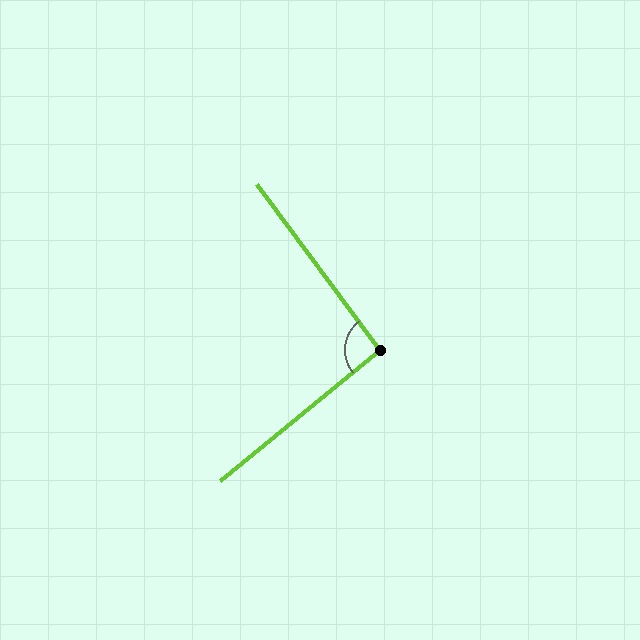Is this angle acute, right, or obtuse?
It is approximately a right angle.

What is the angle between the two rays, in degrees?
Approximately 93 degrees.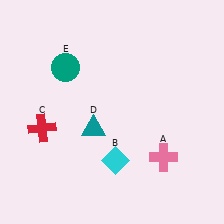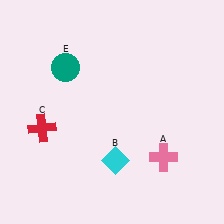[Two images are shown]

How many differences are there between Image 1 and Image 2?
There is 1 difference between the two images.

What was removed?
The teal triangle (D) was removed in Image 2.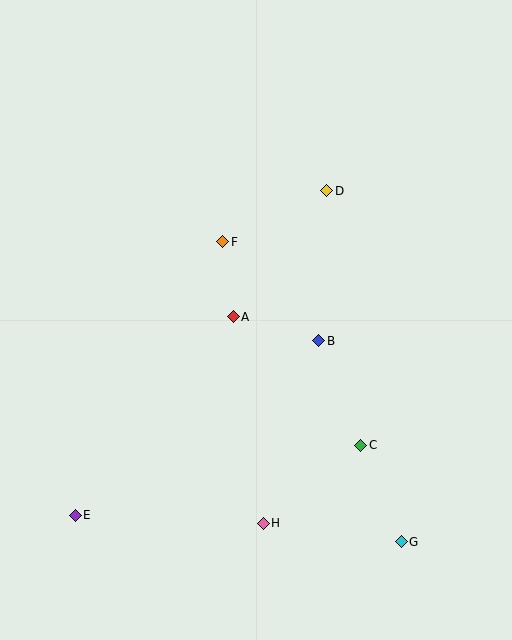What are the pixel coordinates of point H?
Point H is at (263, 523).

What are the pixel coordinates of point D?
Point D is at (327, 191).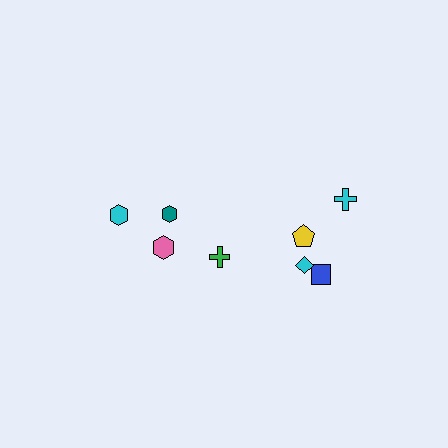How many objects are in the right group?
There are 5 objects.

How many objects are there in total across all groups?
There are 8 objects.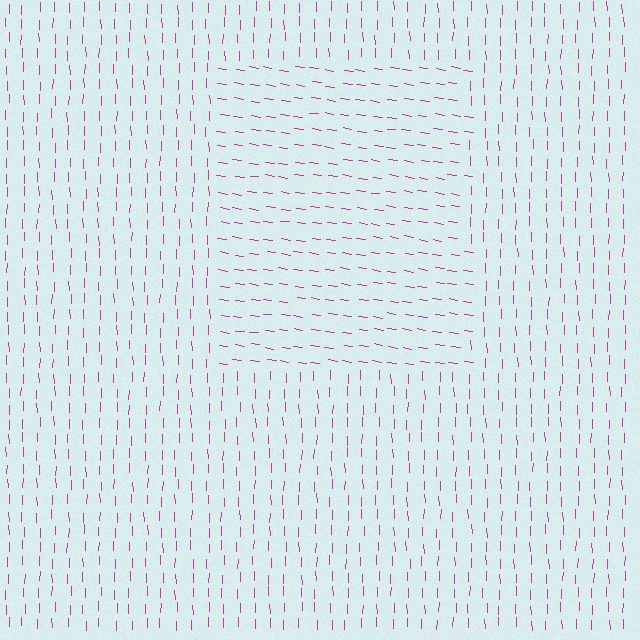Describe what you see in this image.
The image is filled with small magenta line segments. A rectangle region in the image has lines oriented differently from the surrounding lines, creating a visible texture boundary.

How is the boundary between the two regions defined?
The boundary is defined purely by a change in line orientation (approximately 81 degrees difference). All lines are the same color and thickness.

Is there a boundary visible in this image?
Yes, there is a texture boundary formed by a change in line orientation.